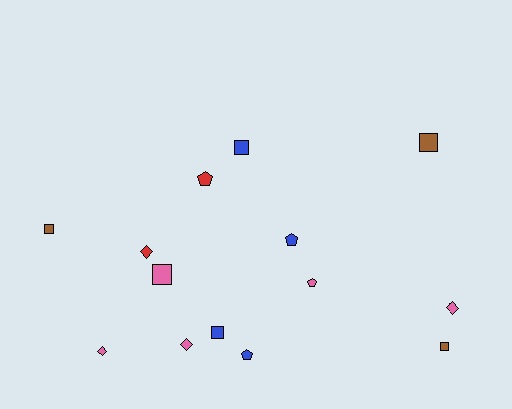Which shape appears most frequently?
Square, with 6 objects.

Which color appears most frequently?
Pink, with 5 objects.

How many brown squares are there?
There are 3 brown squares.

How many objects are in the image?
There are 14 objects.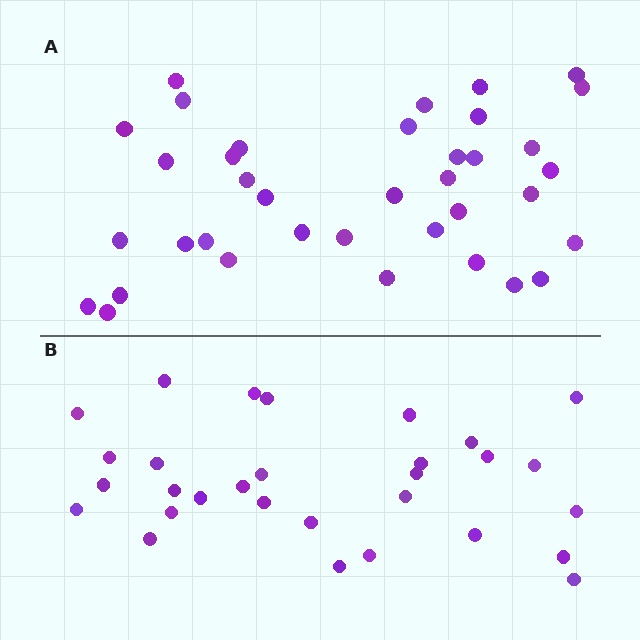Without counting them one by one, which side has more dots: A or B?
Region A (the top region) has more dots.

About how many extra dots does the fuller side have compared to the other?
Region A has roughly 8 or so more dots than region B.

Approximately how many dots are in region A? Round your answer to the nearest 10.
About 40 dots. (The exact count is 37, which rounds to 40.)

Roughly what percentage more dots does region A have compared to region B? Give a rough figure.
About 25% more.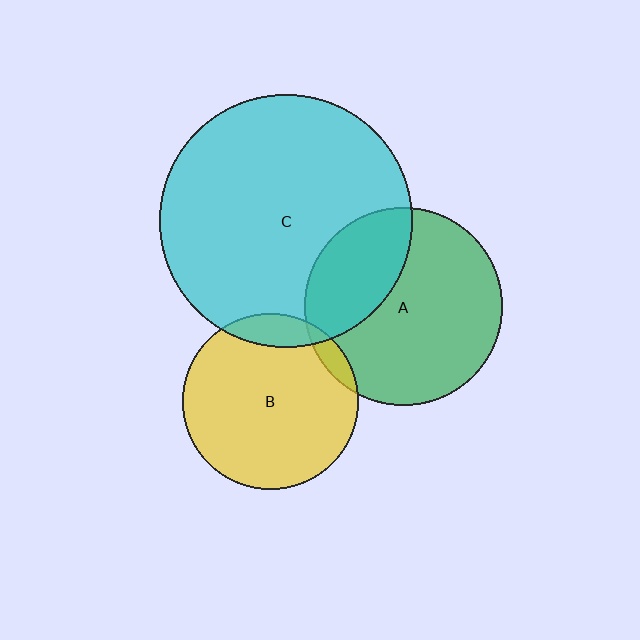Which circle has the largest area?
Circle C (cyan).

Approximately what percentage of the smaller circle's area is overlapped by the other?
Approximately 10%.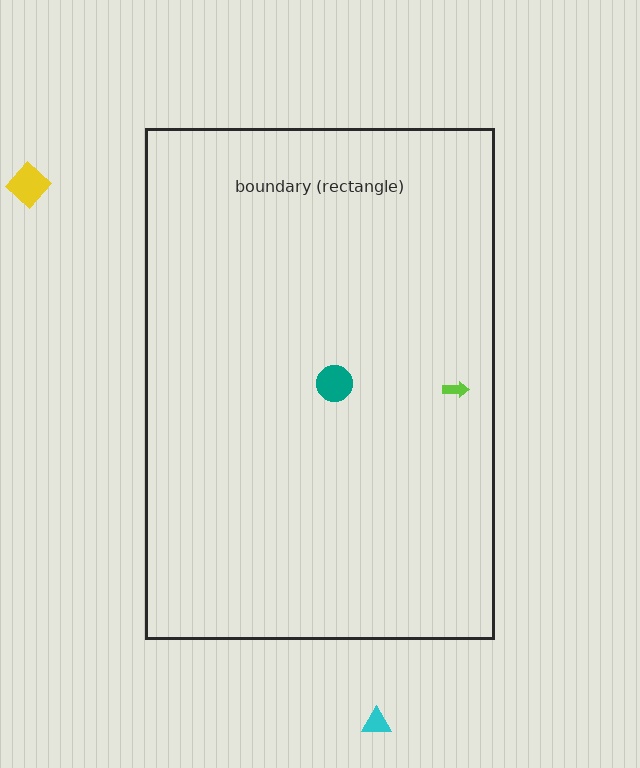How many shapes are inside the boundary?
2 inside, 2 outside.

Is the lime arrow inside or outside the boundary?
Inside.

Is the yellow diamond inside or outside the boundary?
Outside.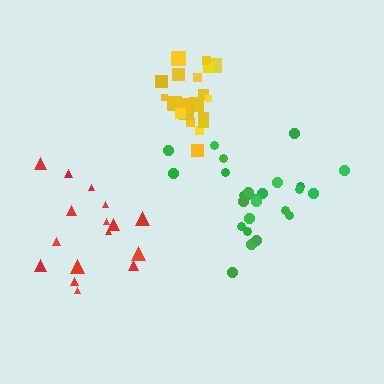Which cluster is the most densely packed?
Yellow.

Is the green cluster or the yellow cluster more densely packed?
Yellow.